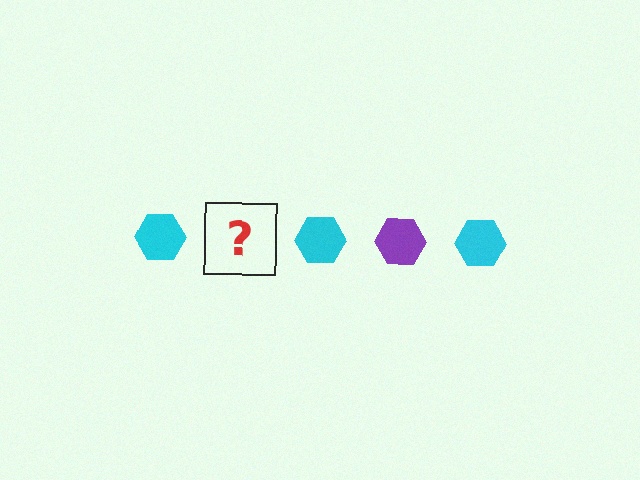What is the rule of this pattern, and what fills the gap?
The rule is that the pattern cycles through cyan, purple hexagons. The gap should be filled with a purple hexagon.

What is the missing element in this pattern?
The missing element is a purple hexagon.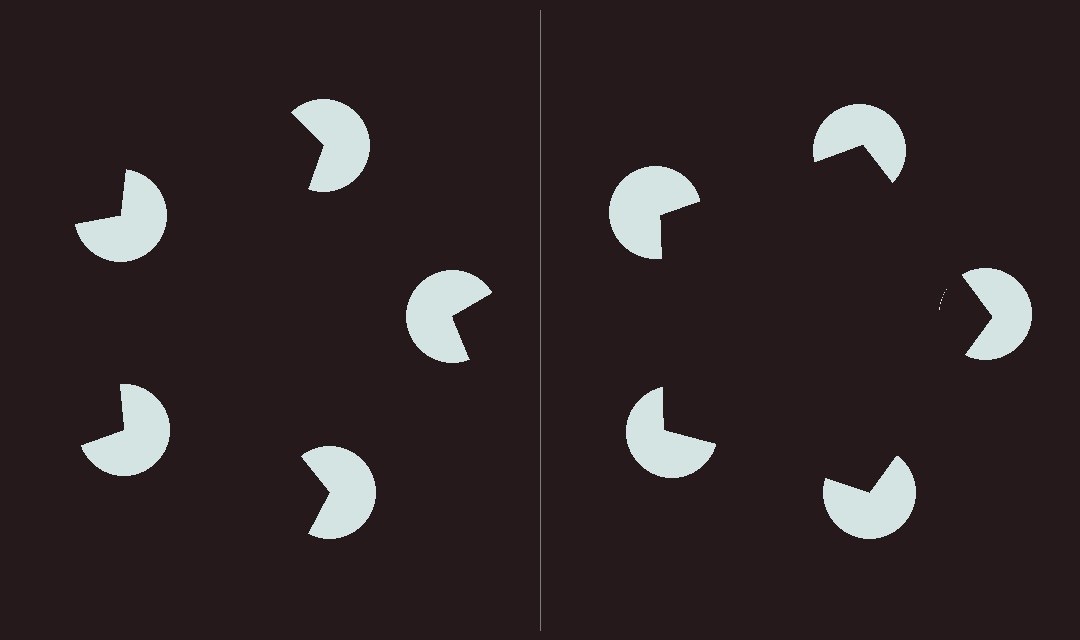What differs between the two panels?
The pac-man discs are positioned identically on both sides; only the wedge orientations differ. On the right they align to a pentagon; on the left they are misaligned.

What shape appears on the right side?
An illusory pentagon.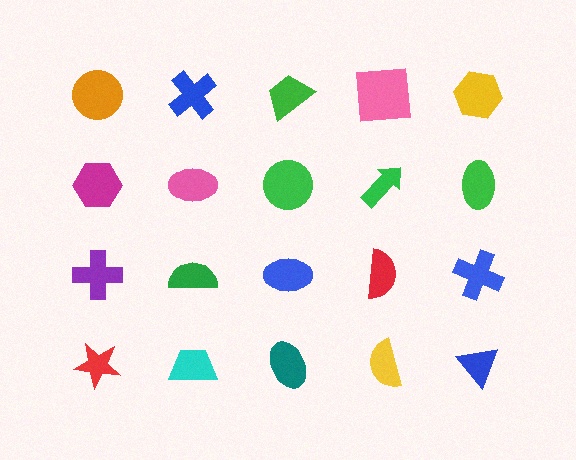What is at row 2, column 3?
A green circle.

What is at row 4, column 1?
A red star.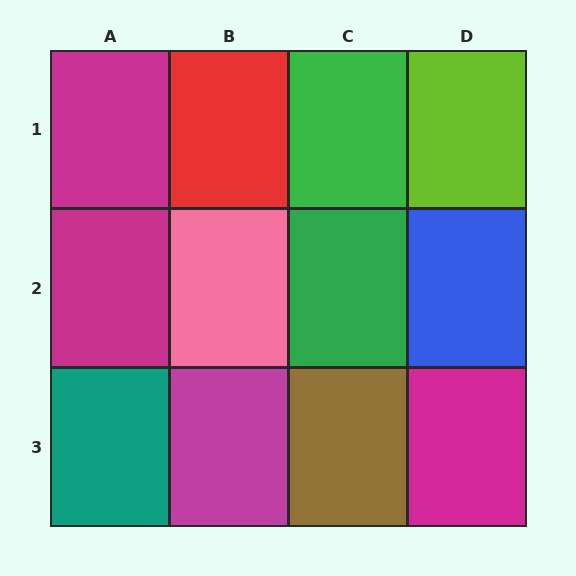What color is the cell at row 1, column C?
Green.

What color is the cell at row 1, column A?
Magenta.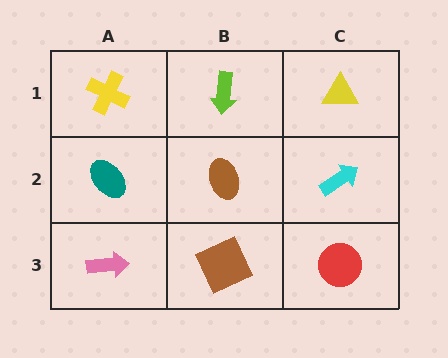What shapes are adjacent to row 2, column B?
A lime arrow (row 1, column B), a brown square (row 3, column B), a teal ellipse (row 2, column A), a cyan arrow (row 2, column C).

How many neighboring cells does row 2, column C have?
3.